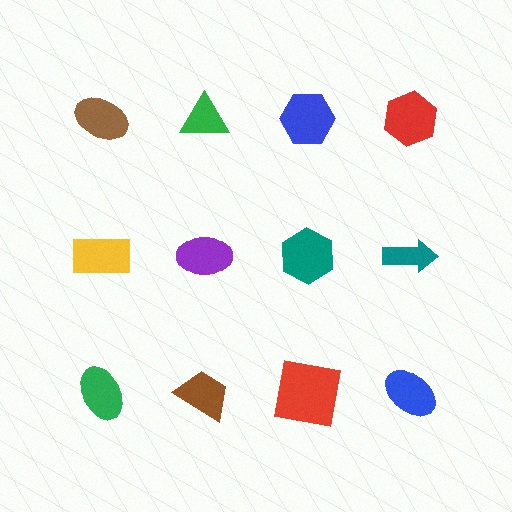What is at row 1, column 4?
A red hexagon.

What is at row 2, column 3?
A teal hexagon.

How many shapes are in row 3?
4 shapes.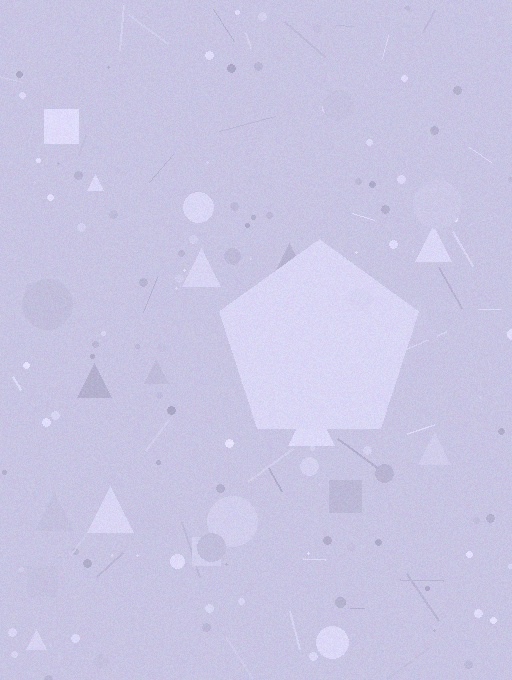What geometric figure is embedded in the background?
A pentagon is embedded in the background.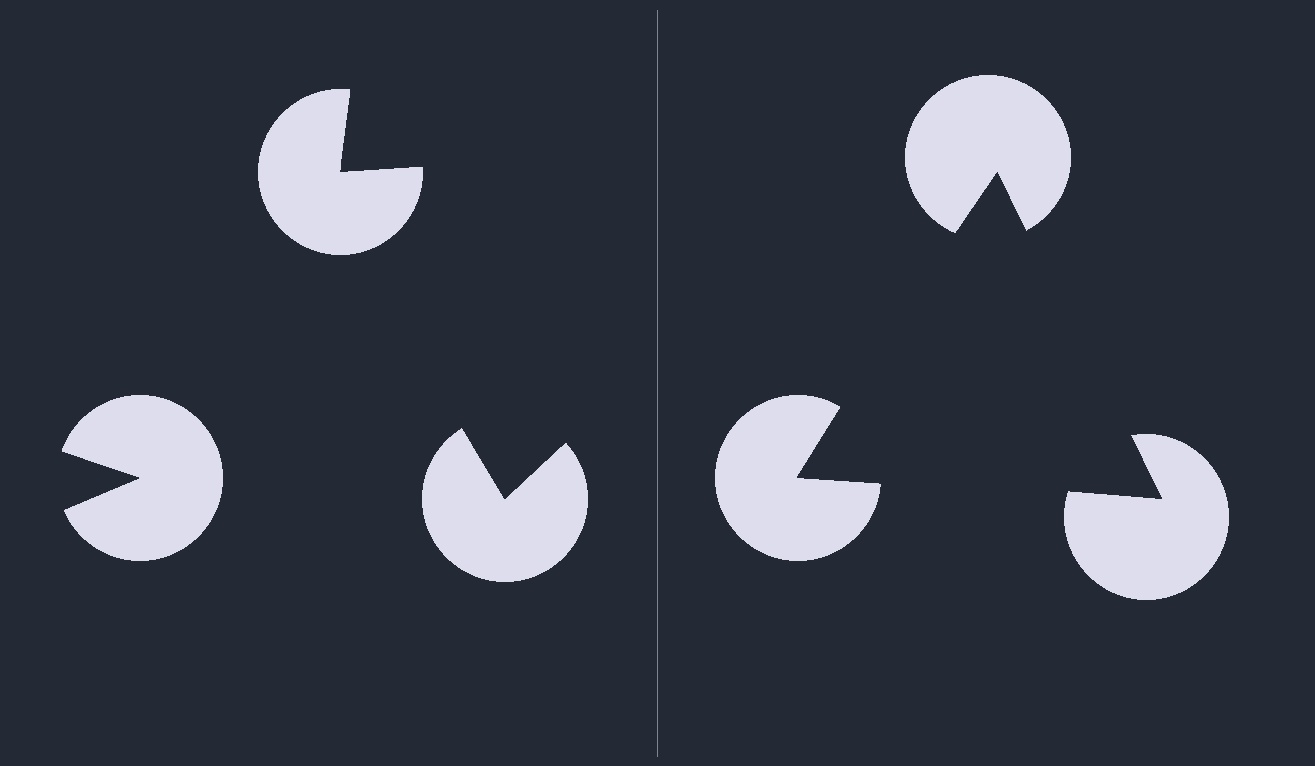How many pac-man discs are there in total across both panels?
6 — 3 on each side.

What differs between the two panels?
The pac-man discs are positioned identically on both sides; only the wedge orientations differ. On the right they align to a triangle; on the left they are misaligned.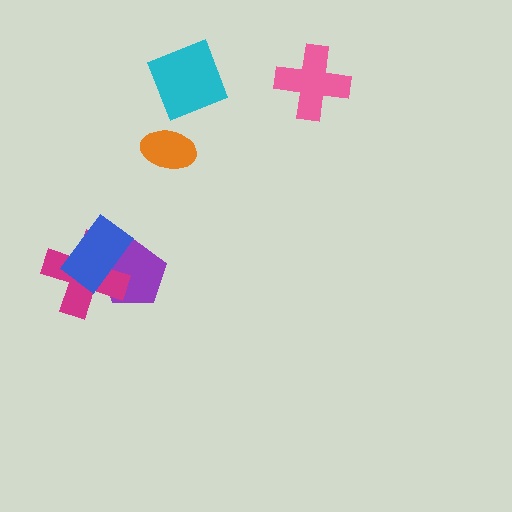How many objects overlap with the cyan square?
0 objects overlap with the cyan square.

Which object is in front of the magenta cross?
The blue rectangle is in front of the magenta cross.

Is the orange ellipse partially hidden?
No, no other shape covers it.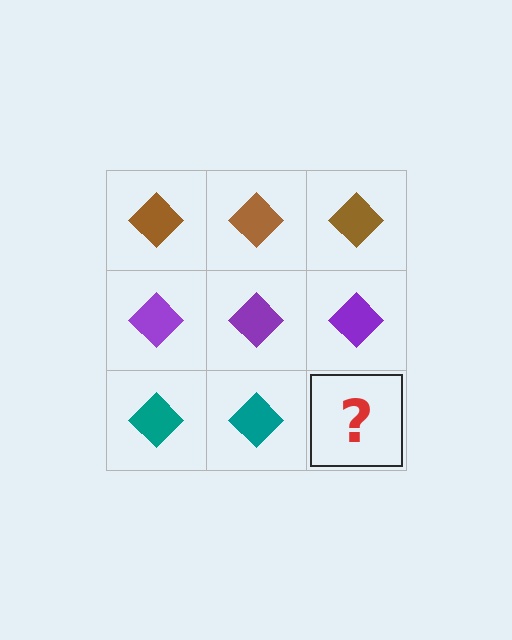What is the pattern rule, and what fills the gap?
The rule is that each row has a consistent color. The gap should be filled with a teal diamond.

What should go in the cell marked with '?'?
The missing cell should contain a teal diamond.